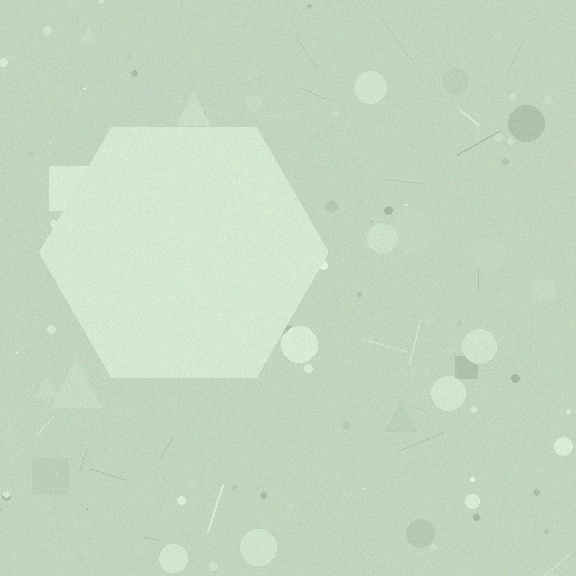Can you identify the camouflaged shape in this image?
The camouflaged shape is a hexagon.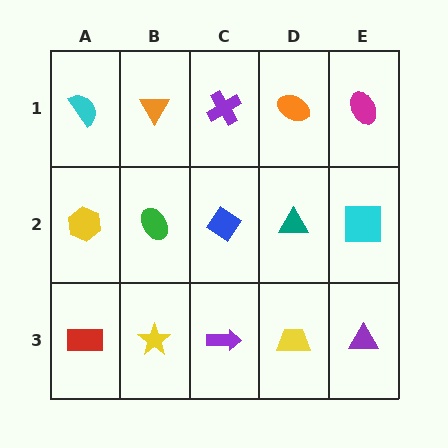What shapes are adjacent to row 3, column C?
A blue diamond (row 2, column C), a yellow star (row 3, column B), a yellow trapezoid (row 3, column D).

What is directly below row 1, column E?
A cyan square.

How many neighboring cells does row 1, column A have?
2.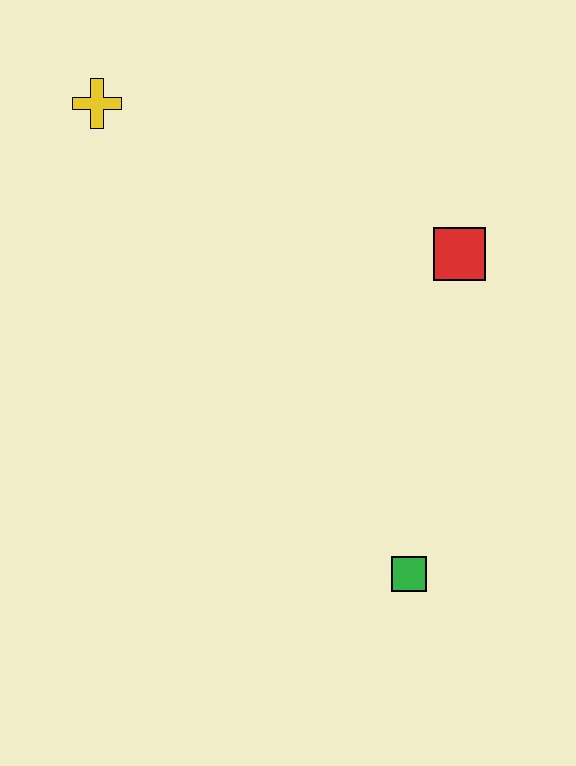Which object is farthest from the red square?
The yellow cross is farthest from the red square.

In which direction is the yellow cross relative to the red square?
The yellow cross is to the left of the red square.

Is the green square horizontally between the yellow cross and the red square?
Yes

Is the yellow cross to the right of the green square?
No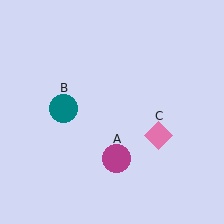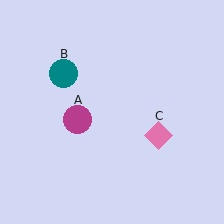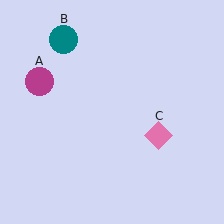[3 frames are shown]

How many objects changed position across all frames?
2 objects changed position: magenta circle (object A), teal circle (object B).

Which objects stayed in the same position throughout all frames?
Pink diamond (object C) remained stationary.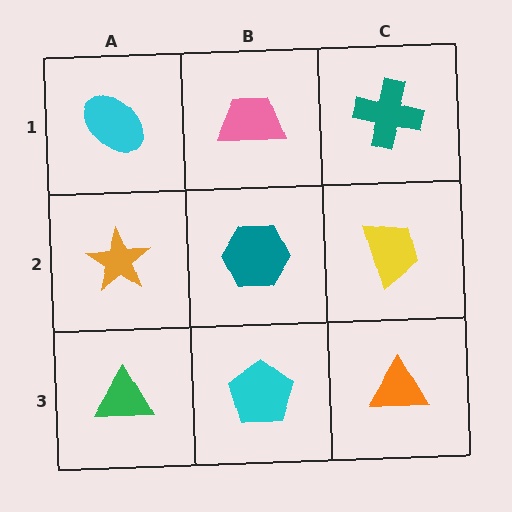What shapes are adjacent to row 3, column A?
An orange star (row 2, column A), a cyan pentagon (row 3, column B).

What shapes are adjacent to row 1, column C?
A yellow trapezoid (row 2, column C), a pink trapezoid (row 1, column B).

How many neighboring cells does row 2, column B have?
4.